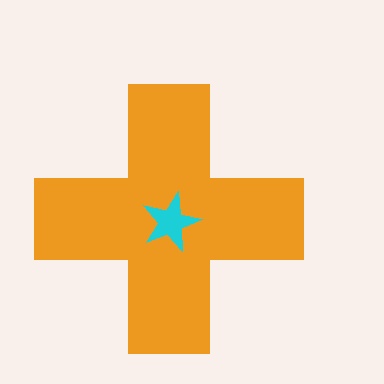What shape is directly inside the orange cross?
The cyan star.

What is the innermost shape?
The cyan star.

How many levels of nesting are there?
2.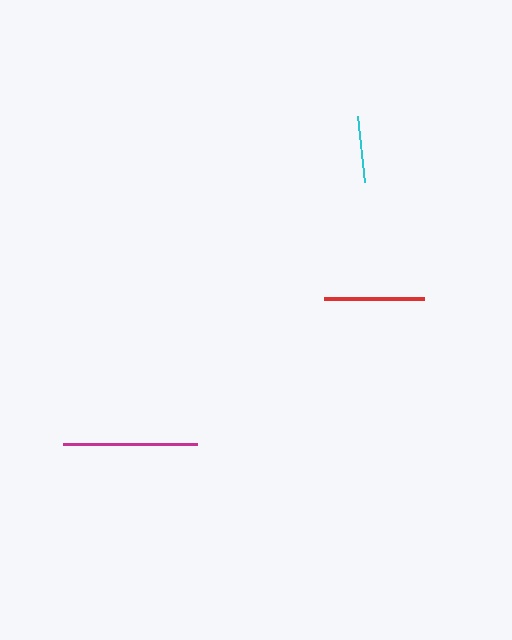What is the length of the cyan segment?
The cyan segment is approximately 67 pixels long.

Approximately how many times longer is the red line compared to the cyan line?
The red line is approximately 1.5 times the length of the cyan line.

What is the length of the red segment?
The red segment is approximately 100 pixels long.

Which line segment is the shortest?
The cyan line is the shortest at approximately 67 pixels.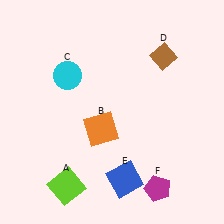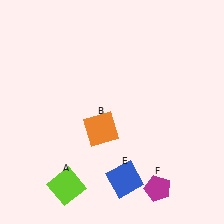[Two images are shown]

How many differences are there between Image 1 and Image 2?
There are 2 differences between the two images.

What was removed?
The cyan circle (C), the brown diamond (D) were removed in Image 2.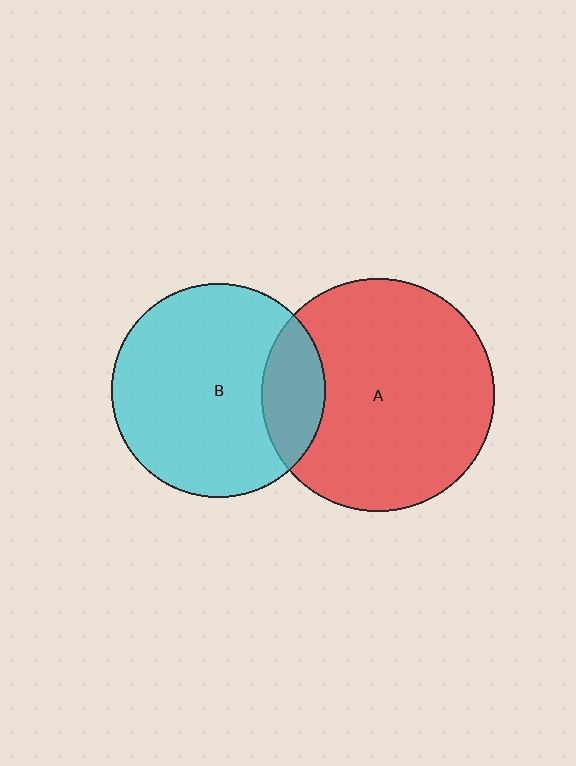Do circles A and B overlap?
Yes.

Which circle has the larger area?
Circle A (red).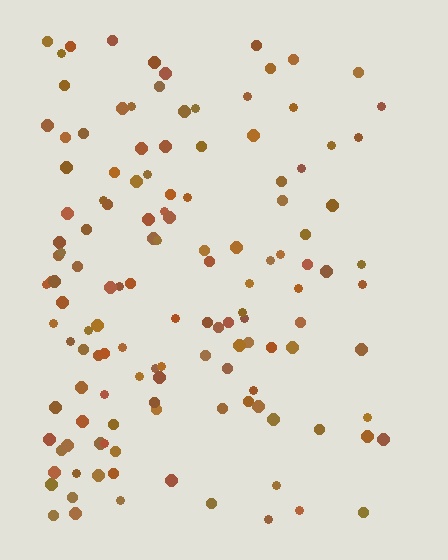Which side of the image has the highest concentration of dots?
The left.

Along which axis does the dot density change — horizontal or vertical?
Horizontal.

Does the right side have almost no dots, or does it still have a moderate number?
Still a moderate number, just noticeably fewer than the left.